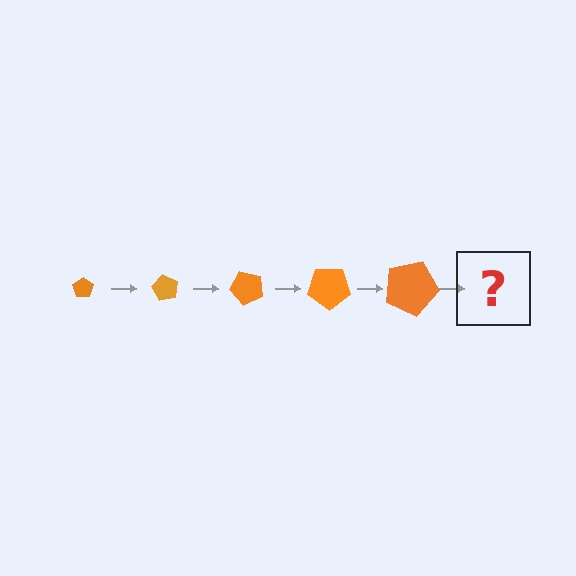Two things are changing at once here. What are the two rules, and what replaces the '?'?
The two rules are that the pentagon grows larger each step and it rotates 60 degrees each step. The '?' should be a pentagon, larger than the previous one and rotated 300 degrees from the start.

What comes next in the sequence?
The next element should be a pentagon, larger than the previous one and rotated 300 degrees from the start.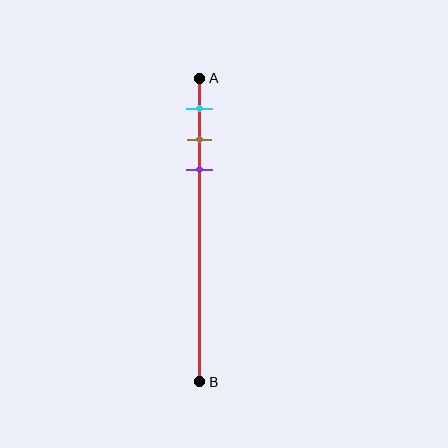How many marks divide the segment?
There are 3 marks dividing the segment.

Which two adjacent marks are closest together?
The brown and purple marks are the closest adjacent pair.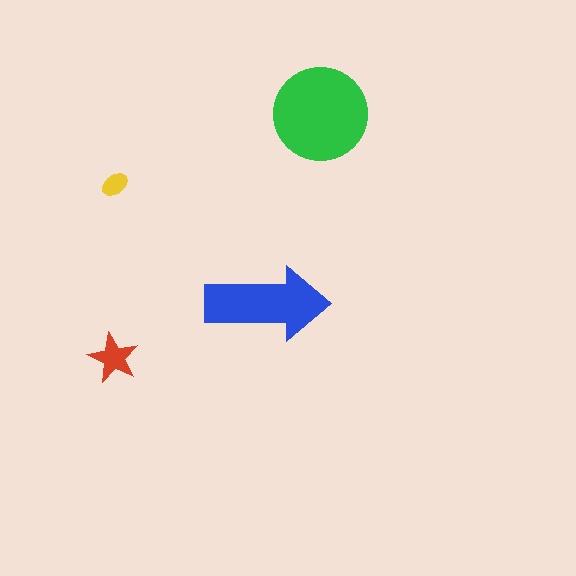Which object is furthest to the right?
The green circle is rightmost.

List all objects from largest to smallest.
The green circle, the blue arrow, the red star, the yellow ellipse.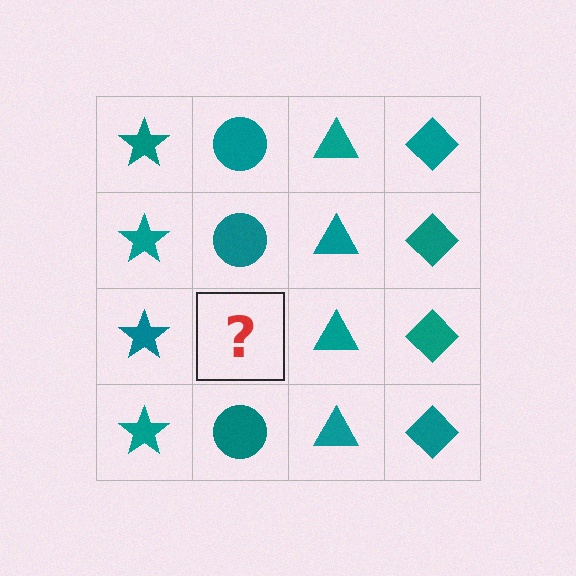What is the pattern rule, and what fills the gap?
The rule is that each column has a consistent shape. The gap should be filled with a teal circle.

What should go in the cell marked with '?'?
The missing cell should contain a teal circle.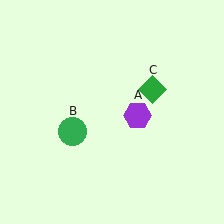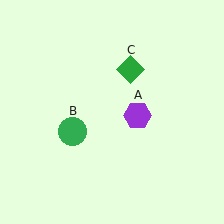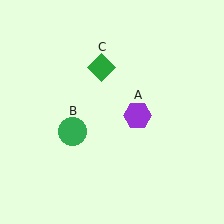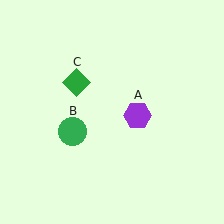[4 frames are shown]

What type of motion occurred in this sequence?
The green diamond (object C) rotated counterclockwise around the center of the scene.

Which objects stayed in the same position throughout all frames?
Purple hexagon (object A) and green circle (object B) remained stationary.